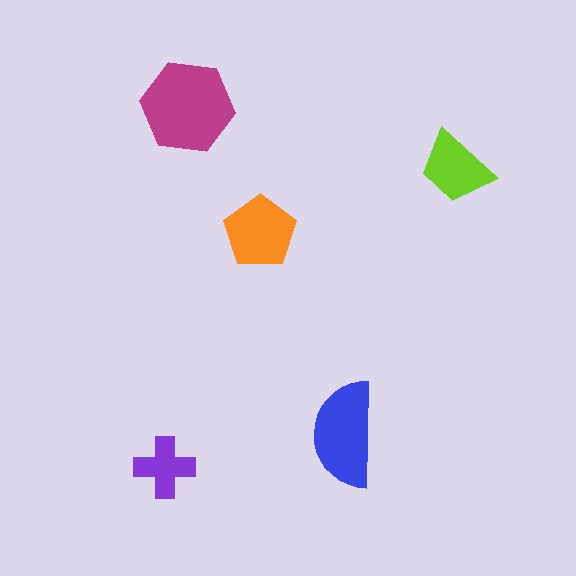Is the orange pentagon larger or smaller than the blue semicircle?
Smaller.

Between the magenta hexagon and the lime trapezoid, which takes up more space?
The magenta hexagon.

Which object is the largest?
The magenta hexagon.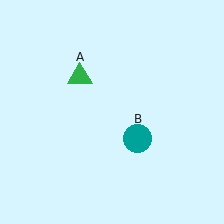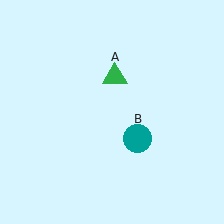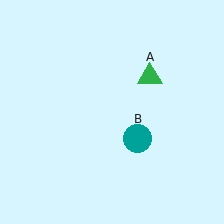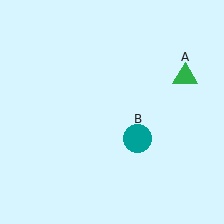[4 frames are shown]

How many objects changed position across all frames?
1 object changed position: green triangle (object A).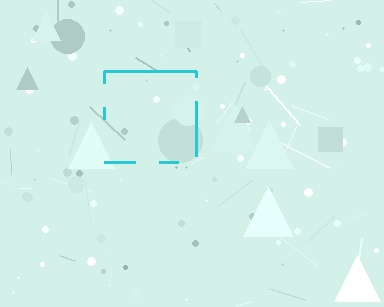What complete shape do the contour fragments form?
The contour fragments form a square.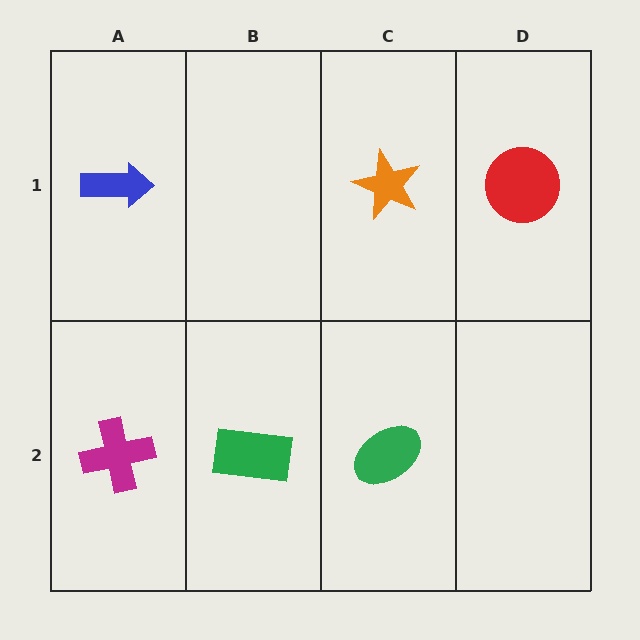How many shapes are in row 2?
3 shapes.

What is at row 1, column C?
An orange star.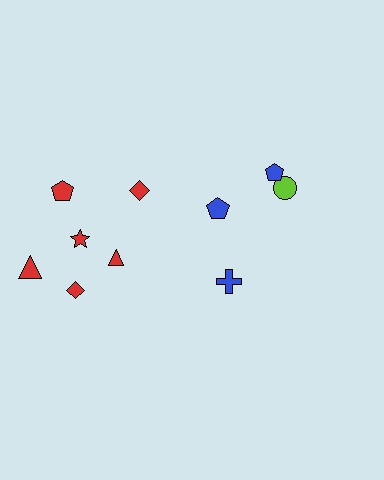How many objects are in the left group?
There are 6 objects.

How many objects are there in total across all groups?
There are 10 objects.